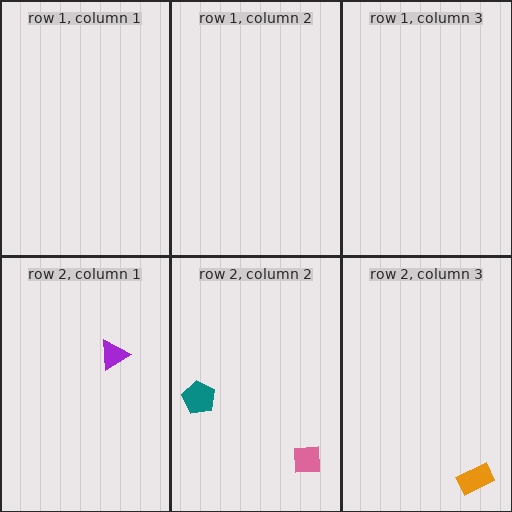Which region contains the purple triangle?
The row 2, column 1 region.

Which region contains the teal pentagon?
The row 2, column 2 region.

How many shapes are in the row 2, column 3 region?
1.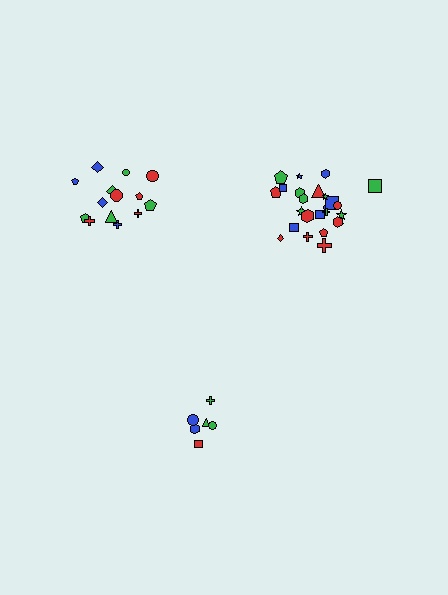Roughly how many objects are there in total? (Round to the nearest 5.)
Roughly 45 objects in total.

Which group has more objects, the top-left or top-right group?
The top-right group.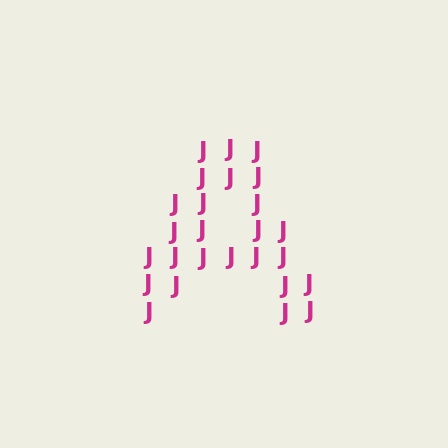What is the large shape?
The large shape is the letter A.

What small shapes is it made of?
It is made of small letter J's.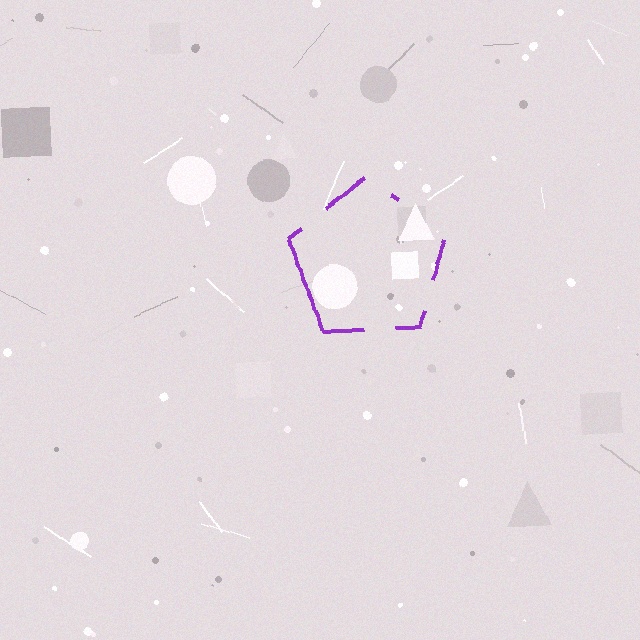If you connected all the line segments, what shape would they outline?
They would outline a pentagon.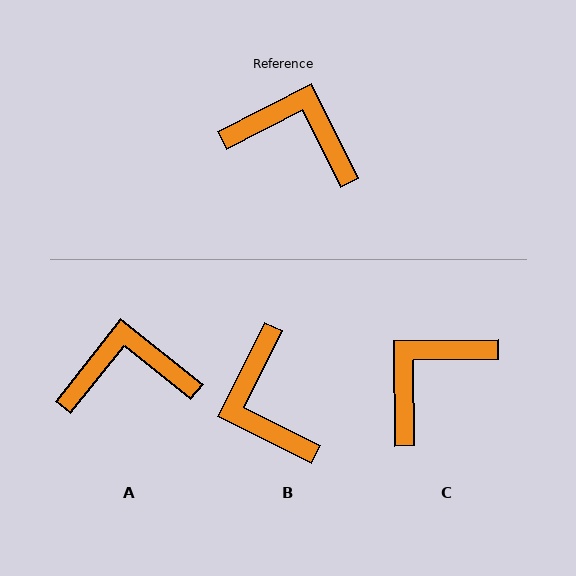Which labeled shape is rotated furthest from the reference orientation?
B, about 127 degrees away.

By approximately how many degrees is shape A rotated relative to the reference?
Approximately 25 degrees counter-clockwise.